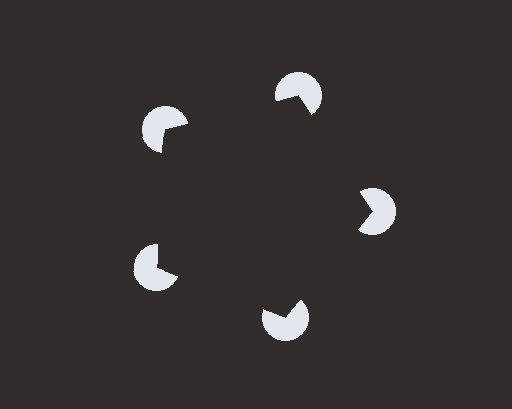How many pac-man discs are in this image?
There are 5 — one at each vertex of the illusory pentagon.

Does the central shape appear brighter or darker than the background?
It typically appears slightly darker than the background, even though no actual brightness change is drawn.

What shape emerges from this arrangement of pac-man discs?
An illusory pentagon — its edges are inferred from the aligned wedge cuts in the pac-man discs, not physically drawn.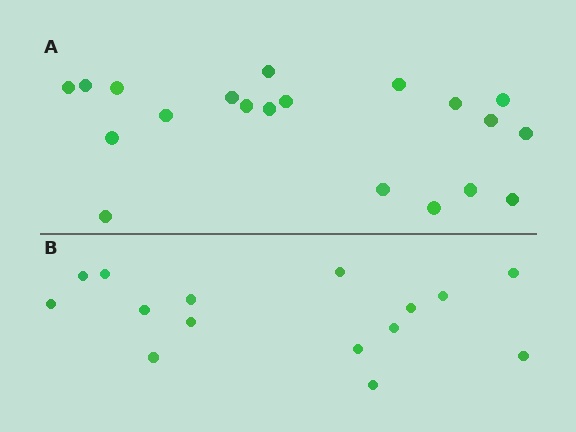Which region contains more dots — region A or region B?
Region A (the top region) has more dots.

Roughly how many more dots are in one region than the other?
Region A has about 5 more dots than region B.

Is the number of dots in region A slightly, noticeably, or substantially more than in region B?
Region A has noticeably more, but not dramatically so. The ratio is roughly 1.3 to 1.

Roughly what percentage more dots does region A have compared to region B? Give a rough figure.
About 35% more.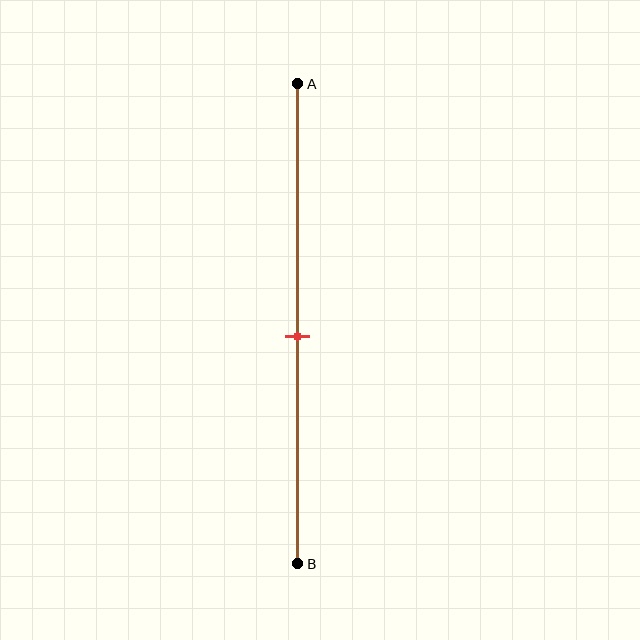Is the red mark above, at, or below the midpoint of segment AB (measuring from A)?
The red mark is approximately at the midpoint of segment AB.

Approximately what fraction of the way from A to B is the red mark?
The red mark is approximately 55% of the way from A to B.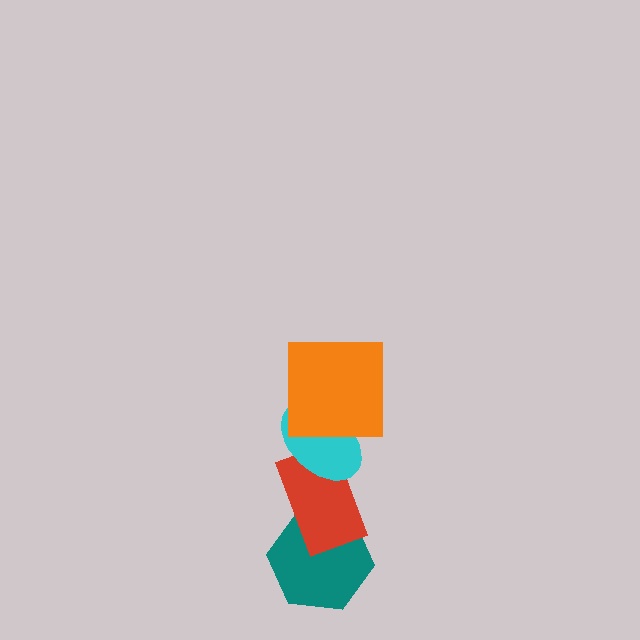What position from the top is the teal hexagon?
The teal hexagon is 4th from the top.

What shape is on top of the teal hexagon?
The red rectangle is on top of the teal hexagon.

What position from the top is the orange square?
The orange square is 1st from the top.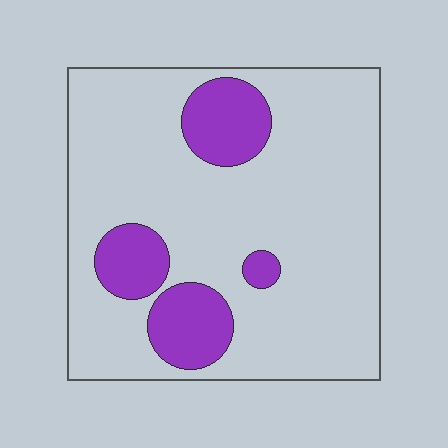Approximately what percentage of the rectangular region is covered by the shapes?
Approximately 20%.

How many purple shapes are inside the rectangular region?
4.